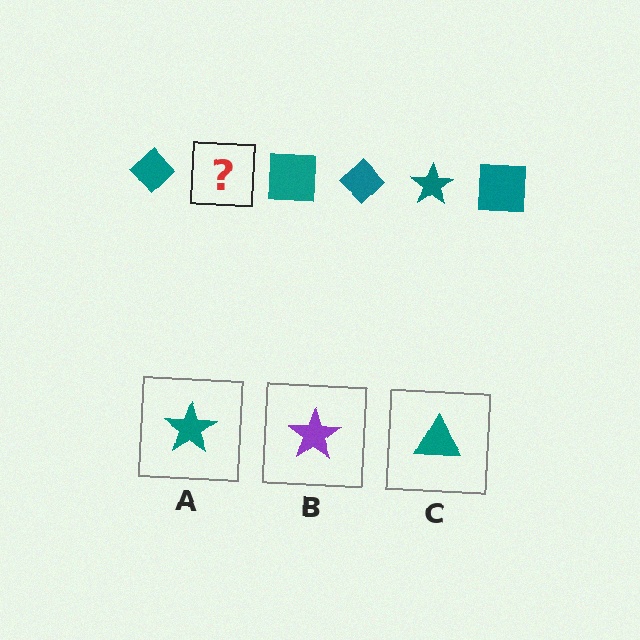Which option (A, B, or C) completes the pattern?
A.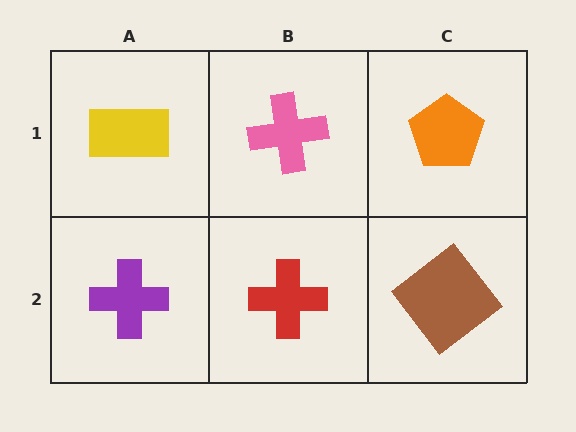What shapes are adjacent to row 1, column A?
A purple cross (row 2, column A), a pink cross (row 1, column B).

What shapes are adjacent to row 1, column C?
A brown diamond (row 2, column C), a pink cross (row 1, column B).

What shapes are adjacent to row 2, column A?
A yellow rectangle (row 1, column A), a red cross (row 2, column B).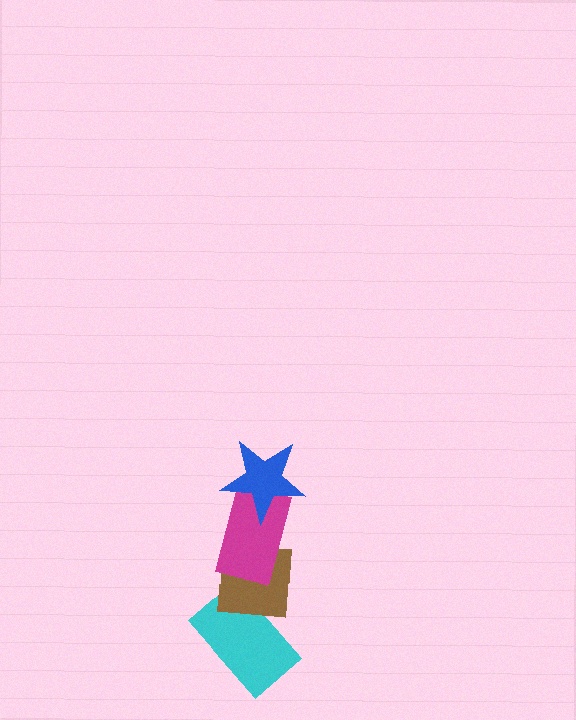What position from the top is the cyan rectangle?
The cyan rectangle is 4th from the top.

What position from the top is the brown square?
The brown square is 3rd from the top.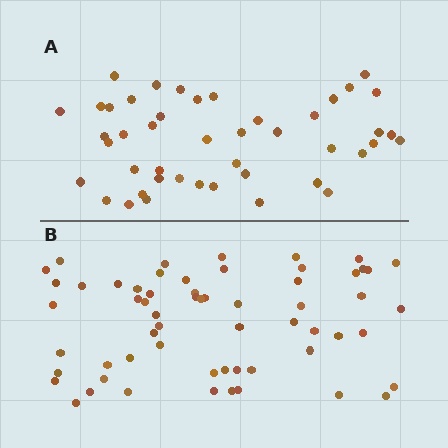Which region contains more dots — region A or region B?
Region B (the bottom region) has more dots.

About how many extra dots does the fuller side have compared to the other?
Region B has approximately 15 more dots than region A.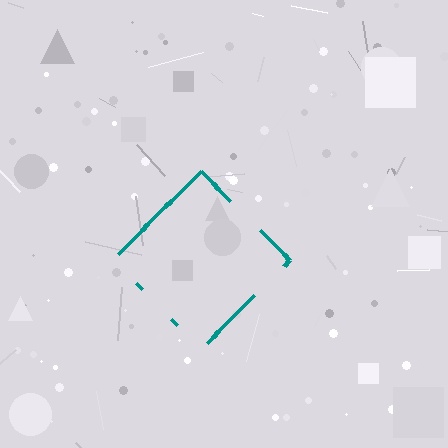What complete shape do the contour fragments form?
The contour fragments form a diamond.